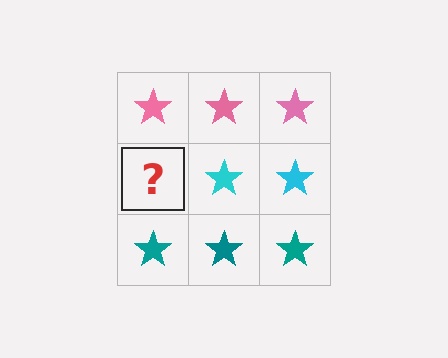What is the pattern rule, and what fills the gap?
The rule is that each row has a consistent color. The gap should be filled with a cyan star.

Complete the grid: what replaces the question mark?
The question mark should be replaced with a cyan star.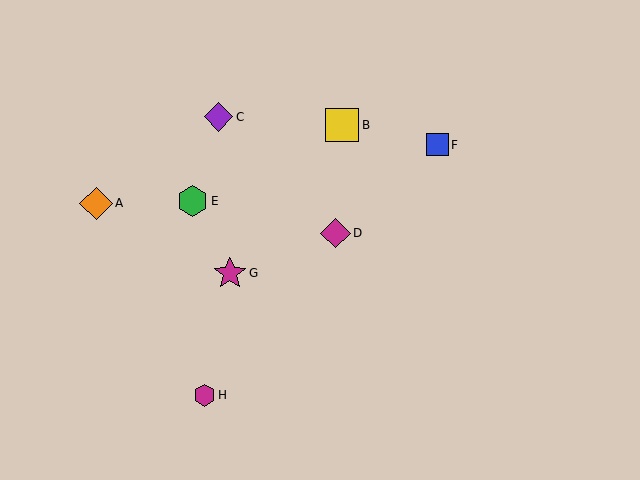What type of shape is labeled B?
Shape B is a yellow square.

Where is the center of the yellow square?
The center of the yellow square is at (342, 125).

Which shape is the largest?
The yellow square (labeled B) is the largest.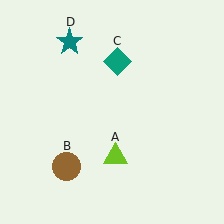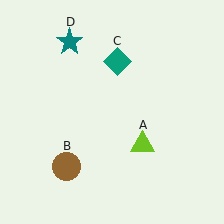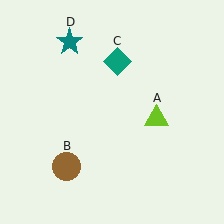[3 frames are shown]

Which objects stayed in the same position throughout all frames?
Brown circle (object B) and teal diamond (object C) and teal star (object D) remained stationary.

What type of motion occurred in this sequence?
The lime triangle (object A) rotated counterclockwise around the center of the scene.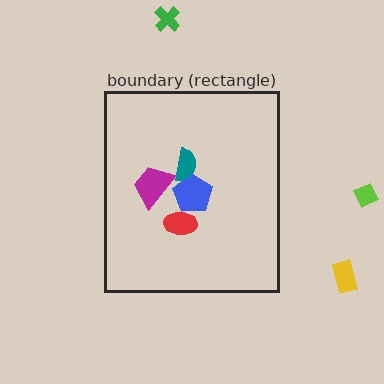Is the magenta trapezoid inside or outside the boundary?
Inside.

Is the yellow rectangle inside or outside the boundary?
Outside.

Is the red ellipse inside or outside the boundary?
Inside.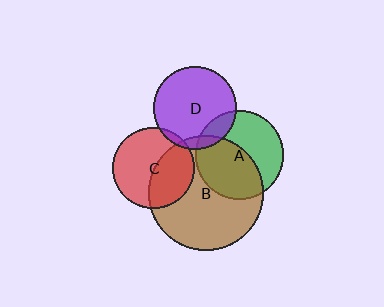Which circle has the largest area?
Circle B (brown).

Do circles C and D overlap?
Yes.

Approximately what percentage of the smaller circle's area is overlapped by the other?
Approximately 5%.